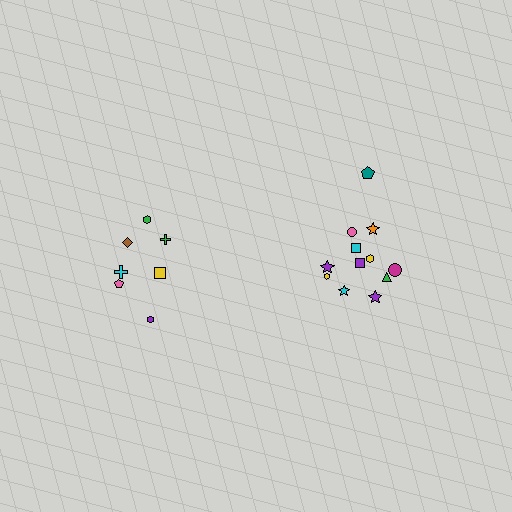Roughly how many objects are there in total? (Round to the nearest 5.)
Roughly 20 objects in total.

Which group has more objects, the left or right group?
The right group.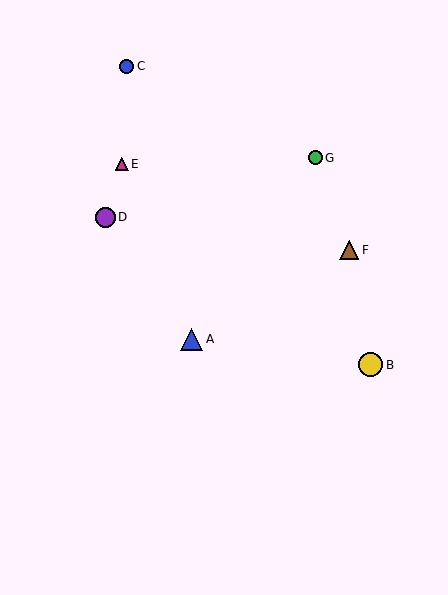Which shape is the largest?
The yellow circle (labeled B) is the largest.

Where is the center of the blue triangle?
The center of the blue triangle is at (191, 339).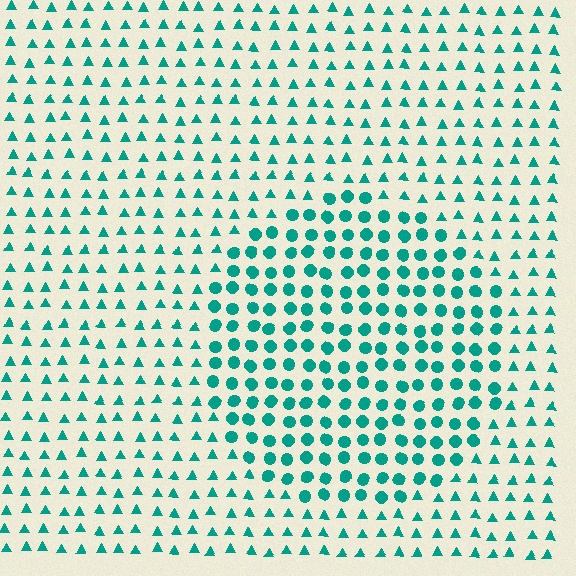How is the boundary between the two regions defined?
The boundary is defined by a change in element shape: circles inside vs. triangles outside. All elements share the same color and spacing.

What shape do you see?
I see a circle.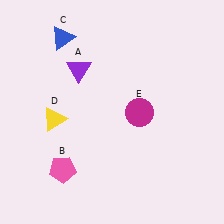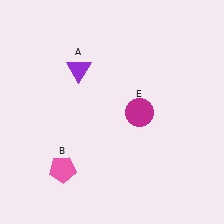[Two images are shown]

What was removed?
The yellow triangle (D), the blue triangle (C) were removed in Image 2.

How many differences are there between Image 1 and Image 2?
There are 2 differences between the two images.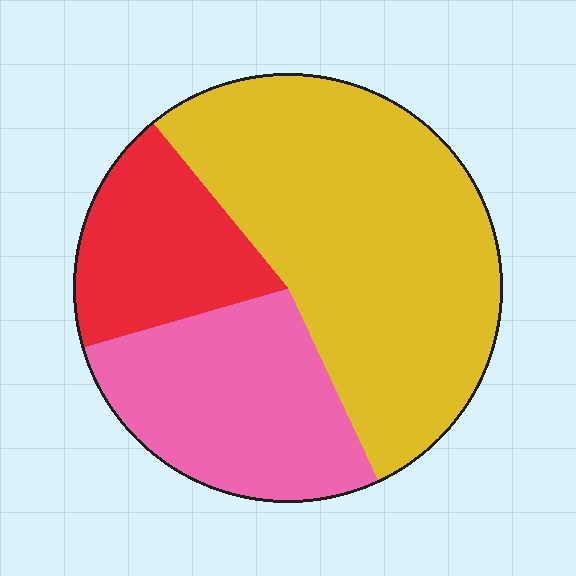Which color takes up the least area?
Red, at roughly 20%.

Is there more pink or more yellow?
Yellow.